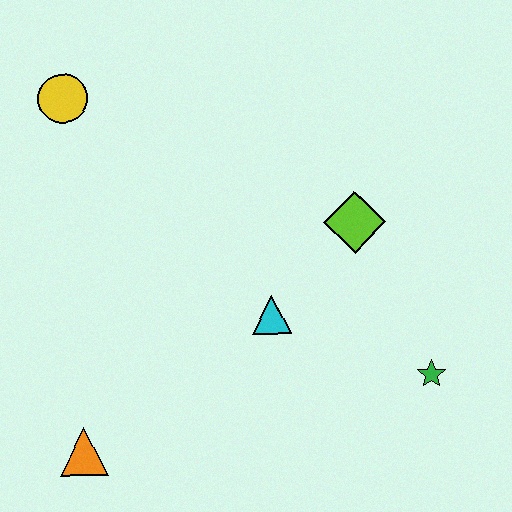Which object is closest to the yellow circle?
The cyan triangle is closest to the yellow circle.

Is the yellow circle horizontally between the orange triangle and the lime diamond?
No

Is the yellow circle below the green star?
No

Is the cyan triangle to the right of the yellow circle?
Yes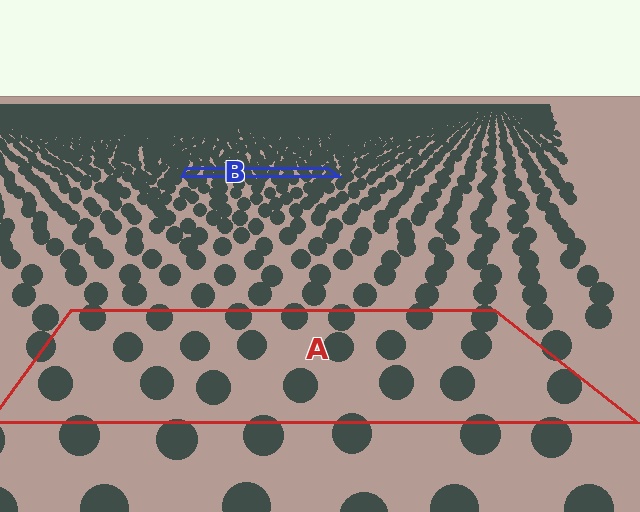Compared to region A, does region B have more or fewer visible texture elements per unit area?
Region B has more texture elements per unit area — they are packed more densely because it is farther away.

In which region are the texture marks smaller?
The texture marks are smaller in region B, because it is farther away.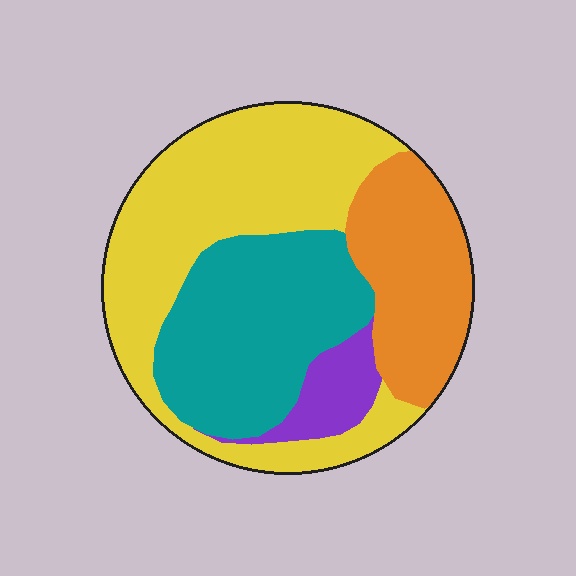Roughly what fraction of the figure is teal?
Teal covers around 30% of the figure.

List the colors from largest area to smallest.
From largest to smallest: yellow, teal, orange, purple.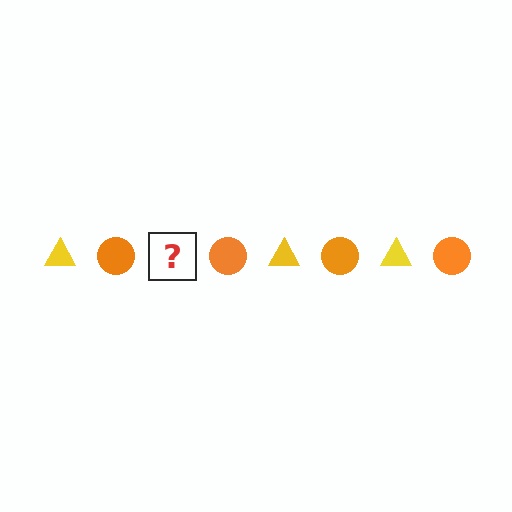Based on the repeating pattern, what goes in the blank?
The blank should be a yellow triangle.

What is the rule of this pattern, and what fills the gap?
The rule is that the pattern alternates between yellow triangle and orange circle. The gap should be filled with a yellow triangle.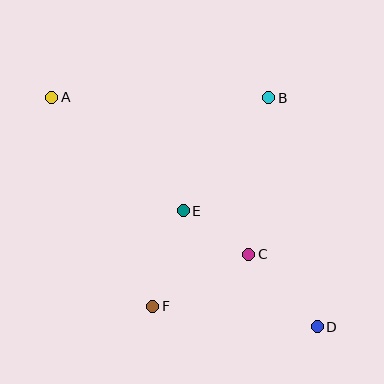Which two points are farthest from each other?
Points A and D are farthest from each other.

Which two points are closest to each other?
Points C and E are closest to each other.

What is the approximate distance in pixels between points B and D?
The distance between B and D is approximately 234 pixels.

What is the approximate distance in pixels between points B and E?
The distance between B and E is approximately 142 pixels.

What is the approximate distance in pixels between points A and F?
The distance between A and F is approximately 232 pixels.